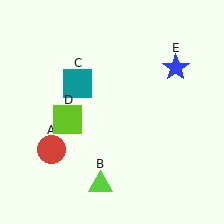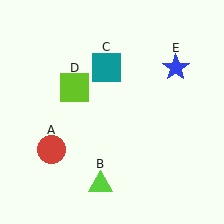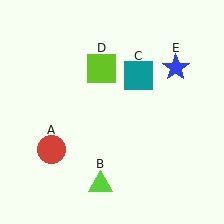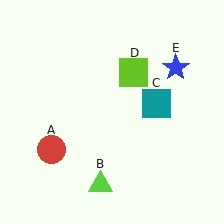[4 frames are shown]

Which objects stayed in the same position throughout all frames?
Red circle (object A) and lime triangle (object B) and blue star (object E) remained stationary.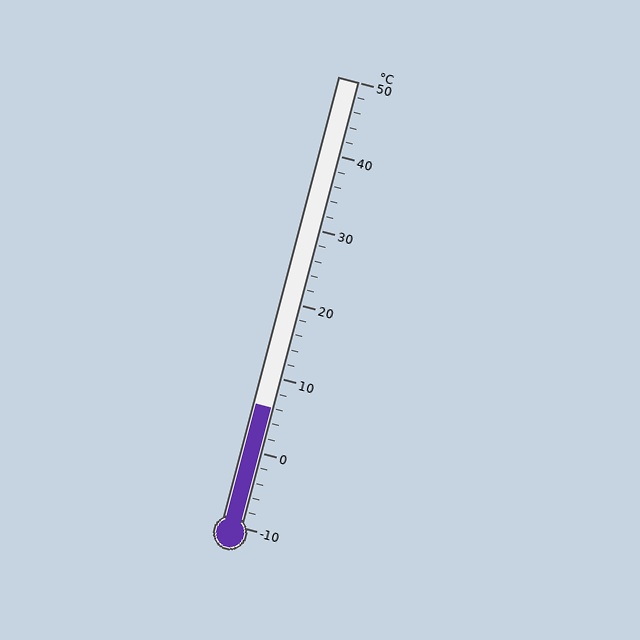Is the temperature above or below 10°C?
The temperature is below 10°C.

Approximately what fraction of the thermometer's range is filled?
The thermometer is filled to approximately 25% of its range.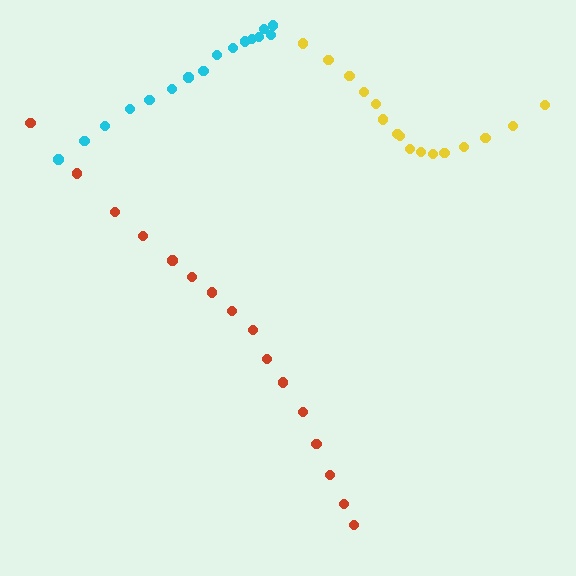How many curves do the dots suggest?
There are 3 distinct paths.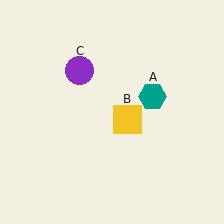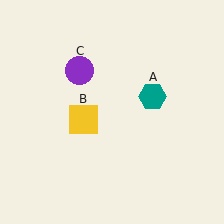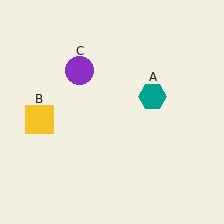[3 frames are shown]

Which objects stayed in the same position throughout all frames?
Teal hexagon (object A) and purple circle (object C) remained stationary.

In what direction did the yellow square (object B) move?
The yellow square (object B) moved left.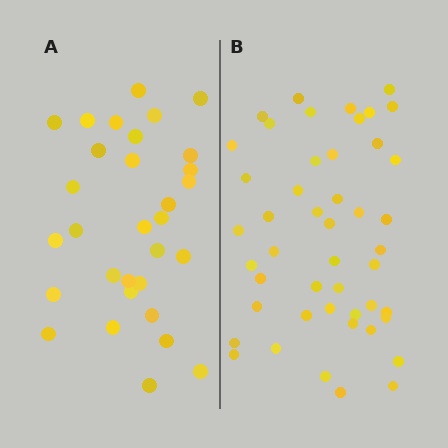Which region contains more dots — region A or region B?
Region B (the right region) has more dots.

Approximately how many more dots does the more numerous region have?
Region B has approximately 15 more dots than region A.